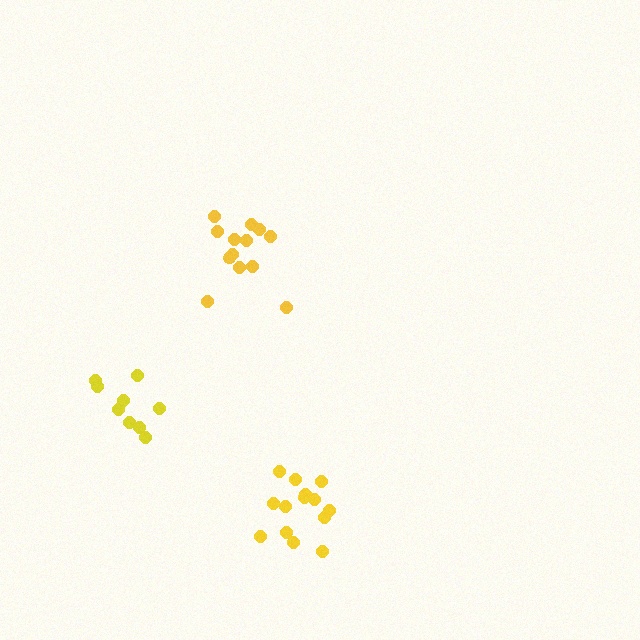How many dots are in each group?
Group 1: 14 dots, Group 2: 13 dots, Group 3: 9 dots (36 total).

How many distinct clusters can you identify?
There are 3 distinct clusters.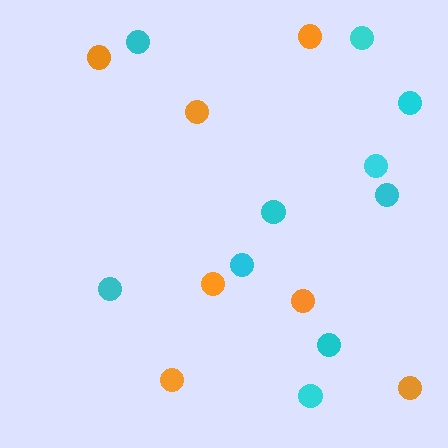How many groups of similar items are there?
There are 2 groups: one group of orange circles (7) and one group of cyan circles (10).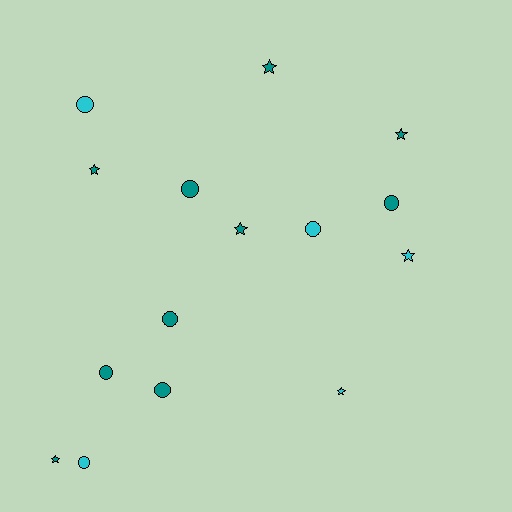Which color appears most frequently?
Teal, with 10 objects.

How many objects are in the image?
There are 15 objects.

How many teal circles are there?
There are 5 teal circles.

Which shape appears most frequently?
Circle, with 8 objects.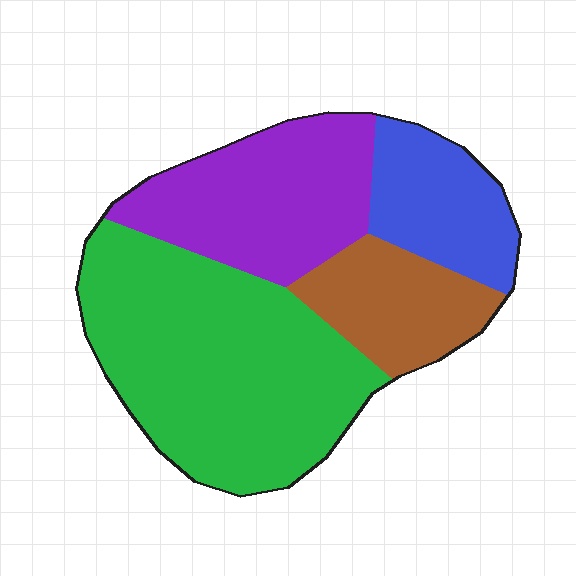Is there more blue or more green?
Green.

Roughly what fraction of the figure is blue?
Blue takes up less than a quarter of the figure.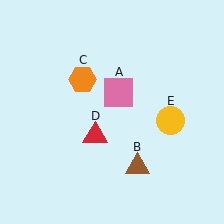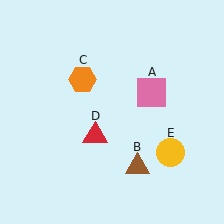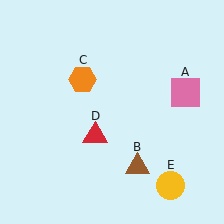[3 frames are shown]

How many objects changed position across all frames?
2 objects changed position: pink square (object A), yellow circle (object E).